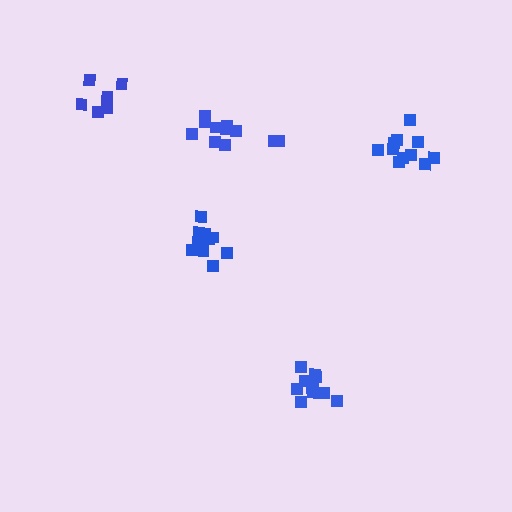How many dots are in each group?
Group 1: 7 dots, Group 2: 11 dots, Group 3: 10 dots, Group 4: 12 dots, Group 5: 11 dots (51 total).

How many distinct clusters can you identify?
There are 5 distinct clusters.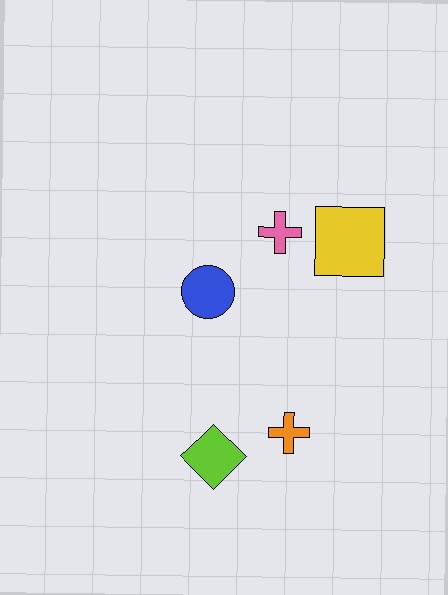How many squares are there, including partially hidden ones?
There is 1 square.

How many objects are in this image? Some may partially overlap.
There are 5 objects.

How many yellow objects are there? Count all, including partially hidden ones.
There is 1 yellow object.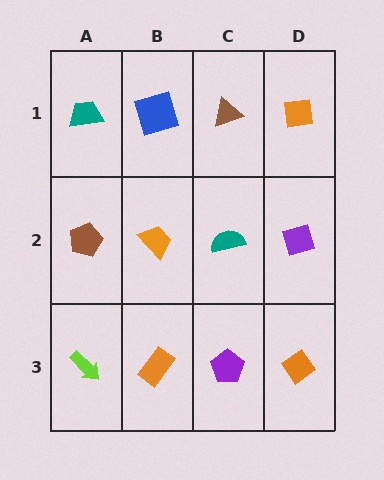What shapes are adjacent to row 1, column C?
A teal semicircle (row 2, column C), a blue square (row 1, column B), an orange square (row 1, column D).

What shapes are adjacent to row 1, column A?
A brown pentagon (row 2, column A), a blue square (row 1, column B).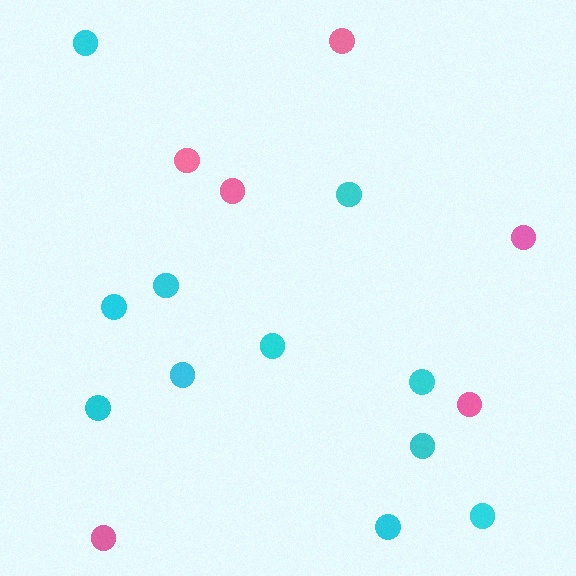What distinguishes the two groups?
There are 2 groups: one group of cyan circles (11) and one group of pink circles (6).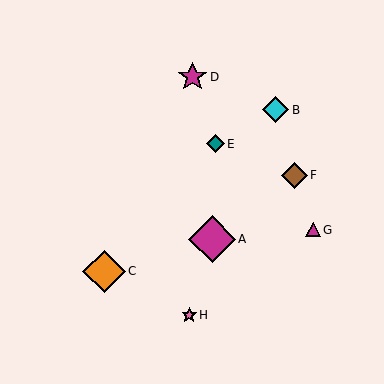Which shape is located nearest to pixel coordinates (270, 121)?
The cyan diamond (labeled B) at (276, 110) is nearest to that location.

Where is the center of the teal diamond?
The center of the teal diamond is at (215, 144).